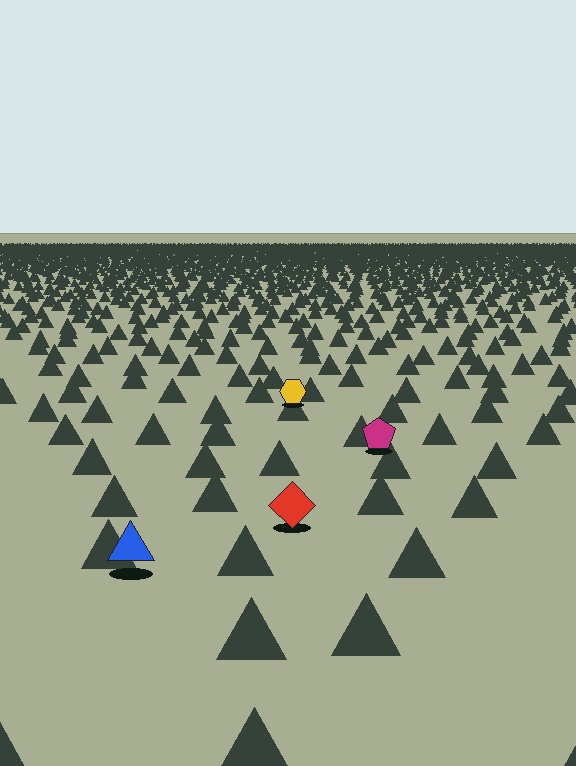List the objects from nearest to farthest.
From nearest to farthest: the blue triangle, the red diamond, the magenta pentagon, the yellow hexagon.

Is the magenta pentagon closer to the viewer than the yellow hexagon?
Yes. The magenta pentagon is closer — you can tell from the texture gradient: the ground texture is coarser near it.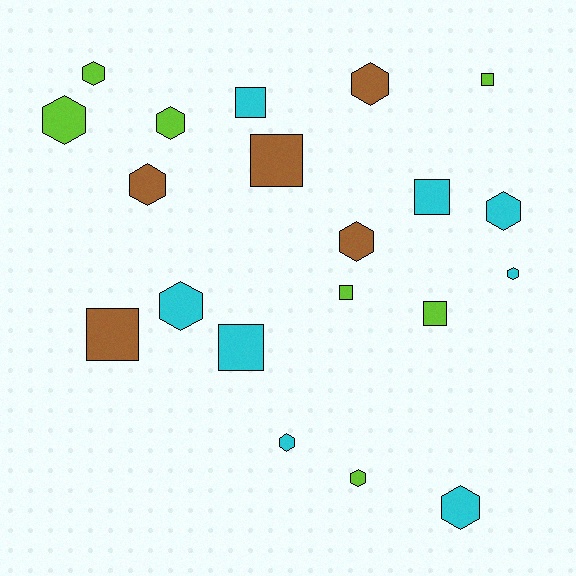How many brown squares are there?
There are 2 brown squares.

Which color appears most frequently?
Cyan, with 8 objects.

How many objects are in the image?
There are 20 objects.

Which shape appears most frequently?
Hexagon, with 12 objects.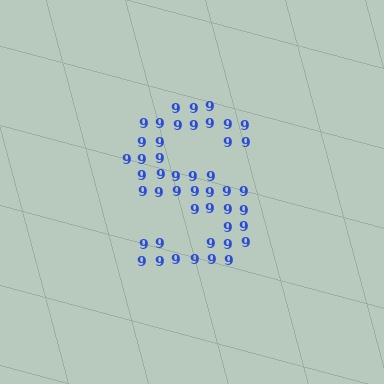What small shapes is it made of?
It is made of small digit 9's.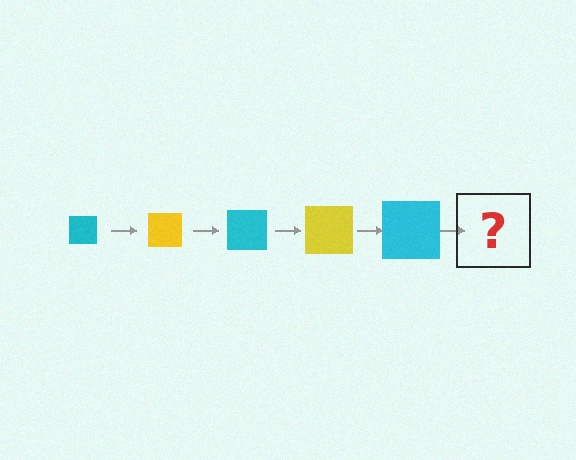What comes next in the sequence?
The next element should be a yellow square, larger than the previous one.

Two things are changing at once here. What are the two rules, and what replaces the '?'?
The two rules are that the square grows larger each step and the color cycles through cyan and yellow. The '?' should be a yellow square, larger than the previous one.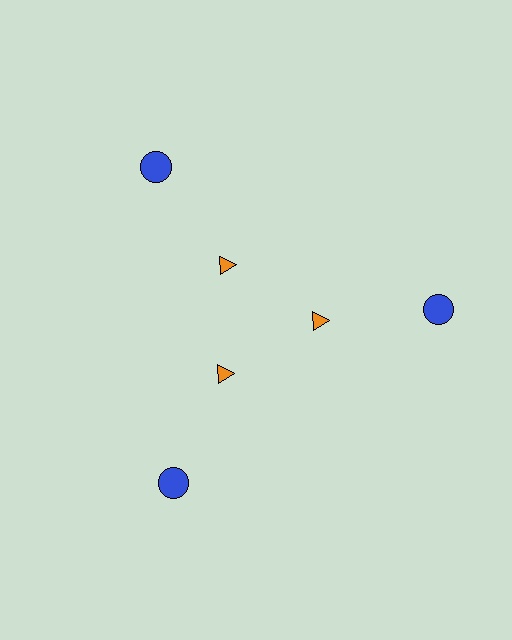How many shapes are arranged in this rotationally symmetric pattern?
There are 6 shapes, arranged in 3 groups of 2.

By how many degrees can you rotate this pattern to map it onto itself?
The pattern maps onto itself every 120 degrees of rotation.